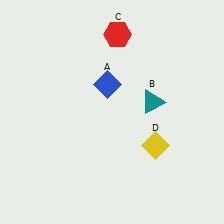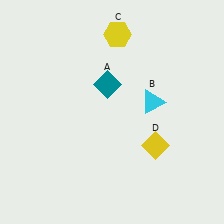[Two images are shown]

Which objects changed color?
A changed from blue to teal. B changed from teal to cyan. C changed from red to yellow.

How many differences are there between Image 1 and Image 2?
There are 3 differences between the two images.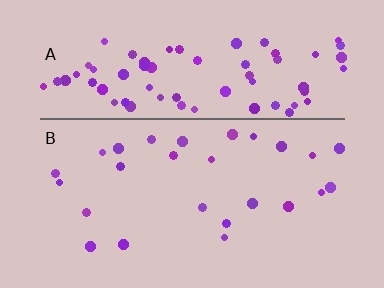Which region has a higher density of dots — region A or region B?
A (the top).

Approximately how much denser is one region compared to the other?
Approximately 3.2× — region A over region B.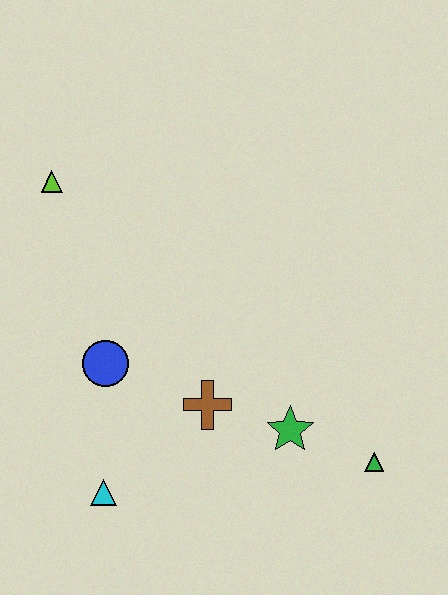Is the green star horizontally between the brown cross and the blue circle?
No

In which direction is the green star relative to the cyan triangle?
The green star is to the right of the cyan triangle.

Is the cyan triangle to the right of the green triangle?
No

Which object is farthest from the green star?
The lime triangle is farthest from the green star.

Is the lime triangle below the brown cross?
No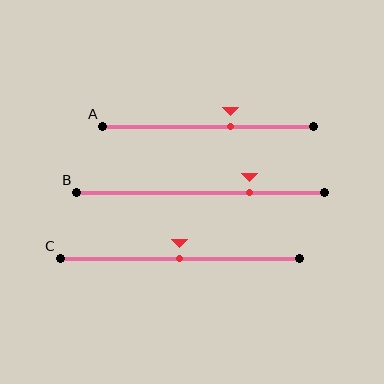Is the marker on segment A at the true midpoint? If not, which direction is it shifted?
No, the marker on segment A is shifted to the right by about 11% of the segment length.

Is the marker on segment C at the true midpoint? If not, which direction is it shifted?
Yes, the marker on segment C is at the true midpoint.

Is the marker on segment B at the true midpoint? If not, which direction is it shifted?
No, the marker on segment B is shifted to the right by about 20% of the segment length.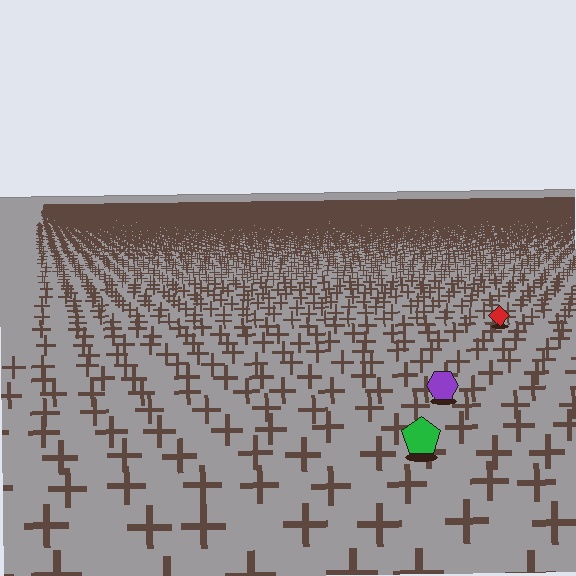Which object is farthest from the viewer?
The red diamond is farthest from the viewer. It appears smaller and the ground texture around it is denser.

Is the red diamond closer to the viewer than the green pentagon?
No. The green pentagon is closer — you can tell from the texture gradient: the ground texture is coarser near it.